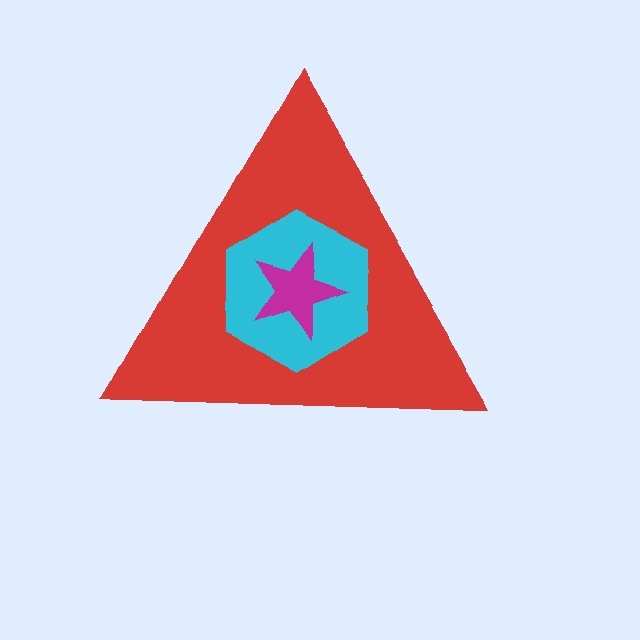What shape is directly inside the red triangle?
The cyan hexagon.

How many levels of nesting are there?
3.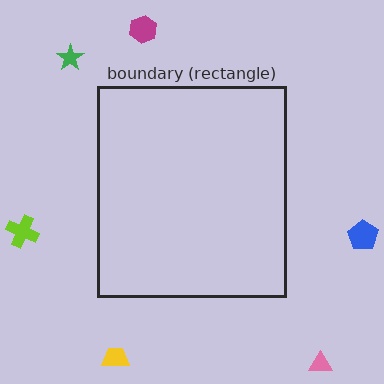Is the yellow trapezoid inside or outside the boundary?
Outside.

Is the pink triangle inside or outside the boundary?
Outside.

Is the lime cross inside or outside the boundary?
Outside.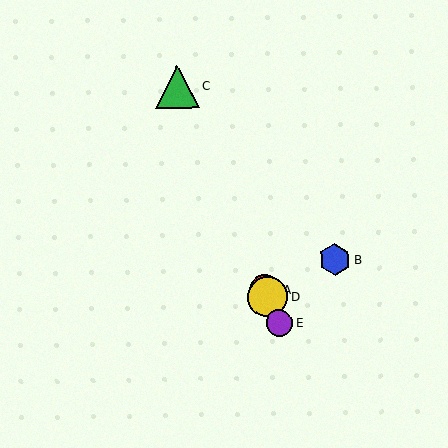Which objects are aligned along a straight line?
Objects A, C, D, E are aligned along a straight line.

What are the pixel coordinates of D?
Object D is at (268, 297).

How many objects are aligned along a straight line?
4 objects (A, C, D, E) are aligned along a straight line.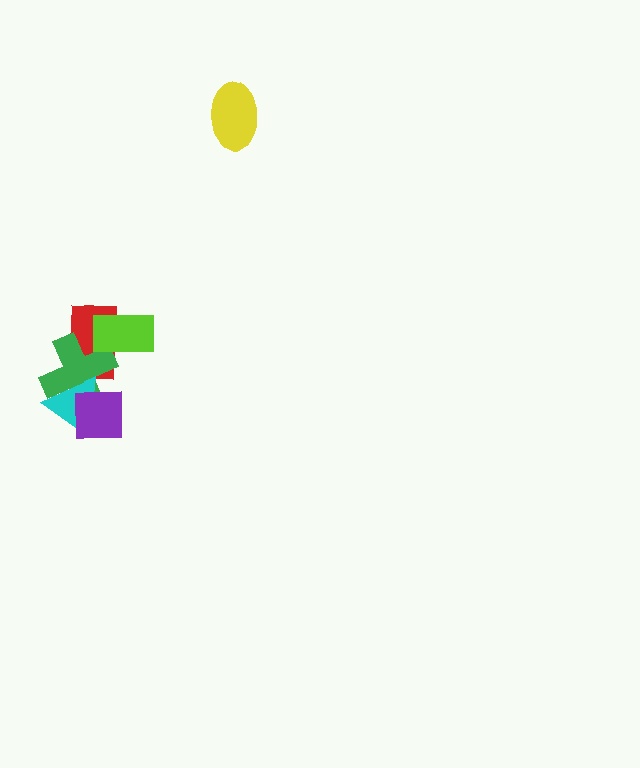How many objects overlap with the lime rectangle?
2 objects overlap with the lime rectangle.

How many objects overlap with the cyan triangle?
2 objects overlap with the cyan triangle.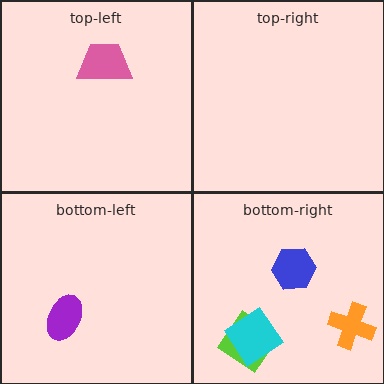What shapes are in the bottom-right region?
The lime diamond, the cyan diamond, the orange cross, the blue hexagon.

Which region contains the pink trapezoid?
The top-left region.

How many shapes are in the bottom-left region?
1.